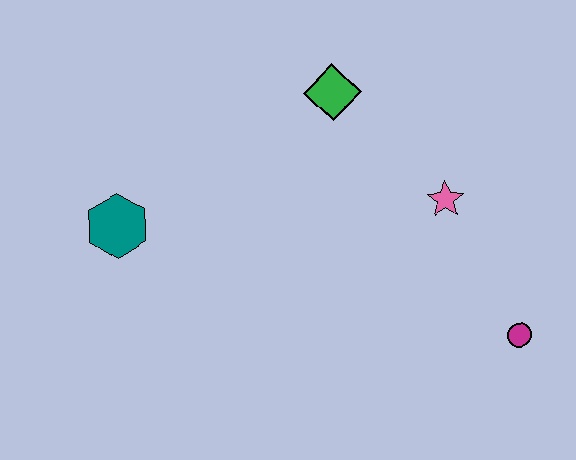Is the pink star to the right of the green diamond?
Yes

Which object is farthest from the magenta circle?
The teal hexagon is farthest from the magenta circle.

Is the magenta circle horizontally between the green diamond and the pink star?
No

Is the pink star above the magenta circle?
Yes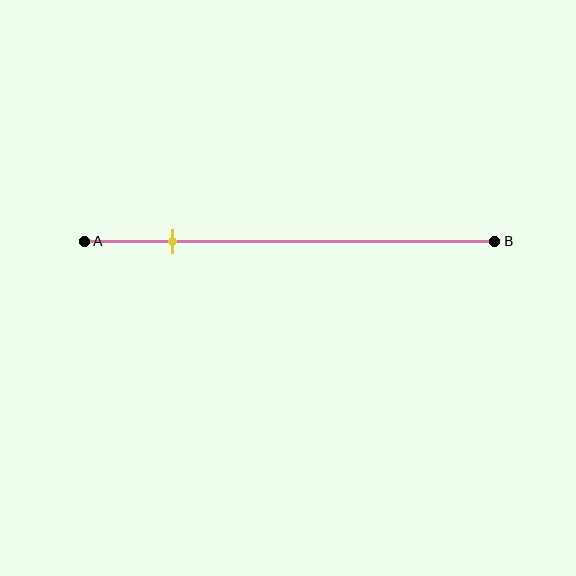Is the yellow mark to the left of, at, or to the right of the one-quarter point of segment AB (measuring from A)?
The yellow mark is to the left of the one-quarter point of segment AB.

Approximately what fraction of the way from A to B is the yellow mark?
The yellow mark is approximately 20% of the way from A to B.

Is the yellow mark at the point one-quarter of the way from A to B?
No, the mark is at about 20% from A, not at the 25% one-quarter point.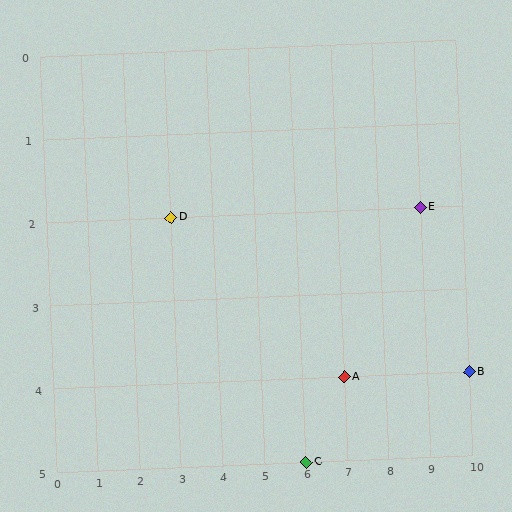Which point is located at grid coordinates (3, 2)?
Point D is at (3, 2).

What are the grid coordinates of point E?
Point E is at grid coordinates (9, 2).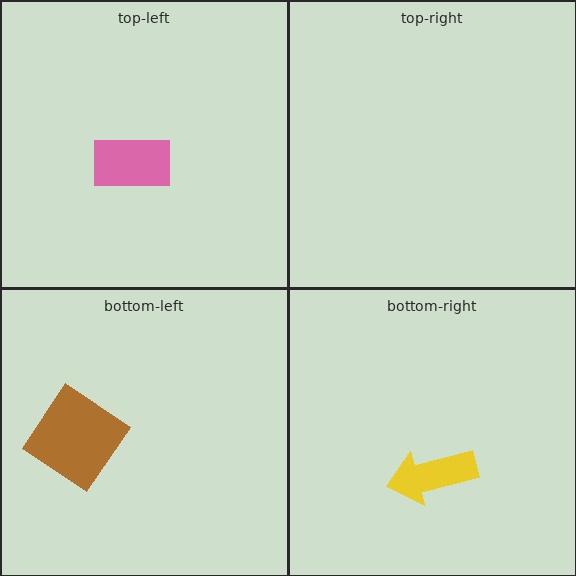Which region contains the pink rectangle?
The top-left region.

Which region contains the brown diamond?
The bottom-left region.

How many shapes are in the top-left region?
1.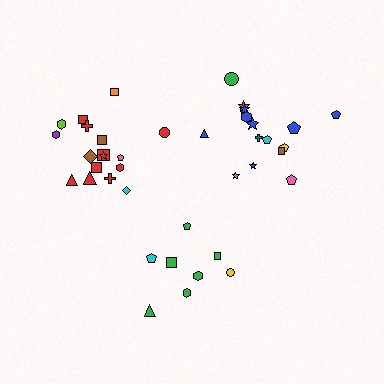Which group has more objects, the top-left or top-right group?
The top-left group.